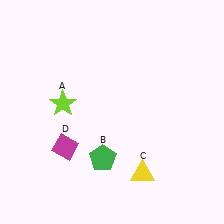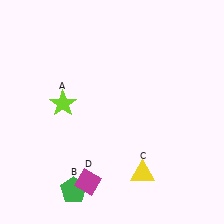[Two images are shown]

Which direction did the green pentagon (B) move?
The green pentagon (B) moved down.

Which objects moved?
The objects that moved are: the green pentagon (B), the magenta diamond (D).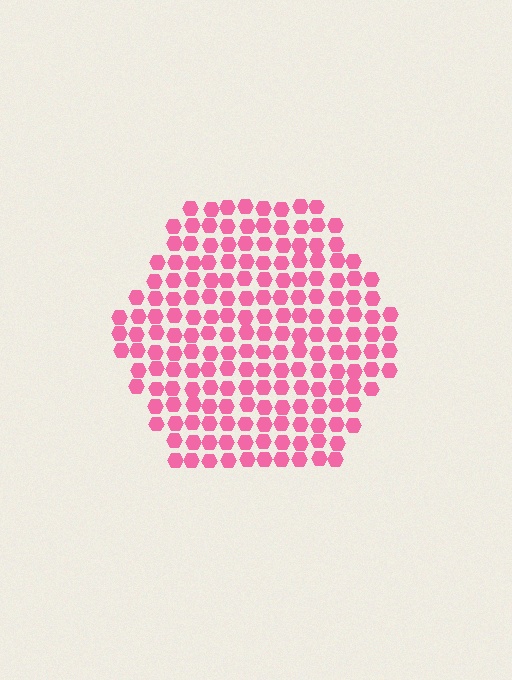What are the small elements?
The small elements are hexagons.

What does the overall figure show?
The overall figure shows a hexagon.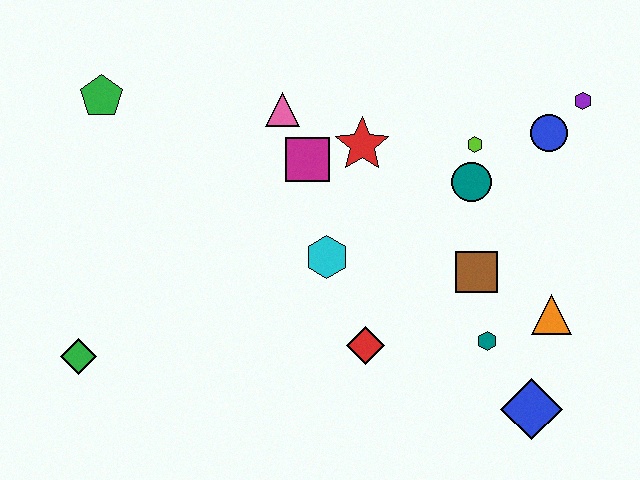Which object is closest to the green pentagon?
The pink triangle is closest to the green pentagon.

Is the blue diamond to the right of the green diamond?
Yes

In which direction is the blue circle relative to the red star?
The blue circle is to the right of the red star.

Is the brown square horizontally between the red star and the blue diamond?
Yes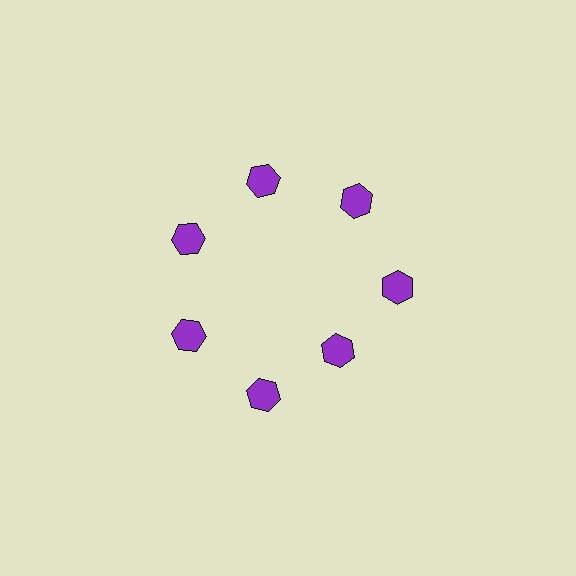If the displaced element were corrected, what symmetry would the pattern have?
It would have 7-fold rotational symmetry — the pattern would map onto itself every 51 degrees.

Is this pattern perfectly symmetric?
No. The 7 purple hexagons are arranged in a ring, but one element near the 5 o'clock position is pulled inward toward the center, breaking the 7-fold rotational symmetry.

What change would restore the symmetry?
The symmetry would be restored by moving it outward, back onto the ring so that all 7 hexagons sit at equal angles and equal distance from the center.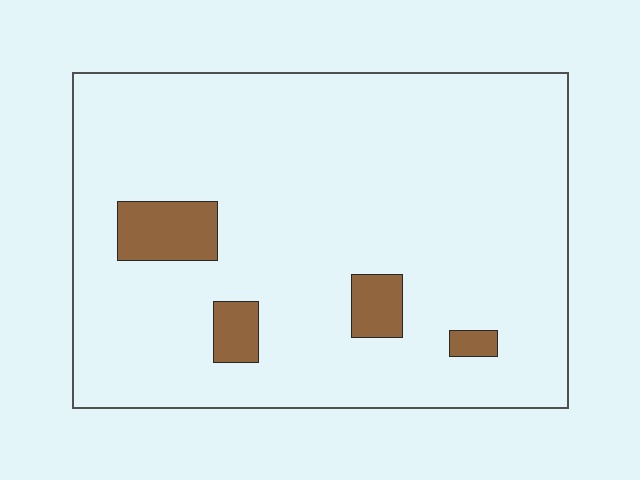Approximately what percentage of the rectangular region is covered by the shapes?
Approximately 10%.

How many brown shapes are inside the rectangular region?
4.